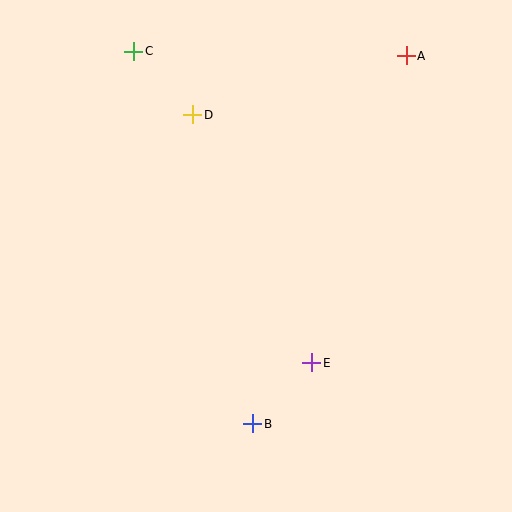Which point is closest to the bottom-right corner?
Point E is closest to the bottom-right corner.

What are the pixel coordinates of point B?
Point B is at (253, 424).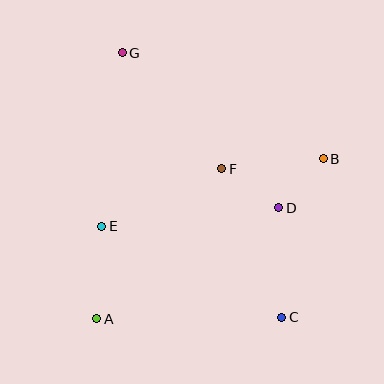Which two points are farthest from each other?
Points C and G are farthest from each other.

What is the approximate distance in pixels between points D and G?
The distance between D and G is approximately 220 pixels.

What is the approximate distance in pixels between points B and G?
The distance between B and G is approximately 228 pixels.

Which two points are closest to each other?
Points B and D are closest to each other.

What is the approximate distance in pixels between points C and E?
The distance between C and E is approximately 202 pixels.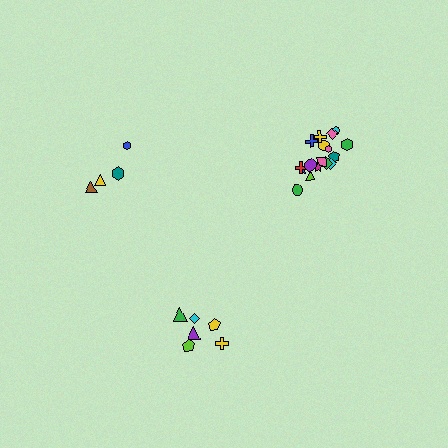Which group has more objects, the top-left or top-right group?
The top-right group.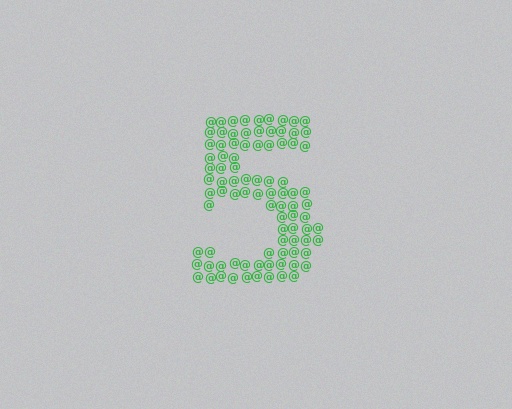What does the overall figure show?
The overall figure shows the digit 5.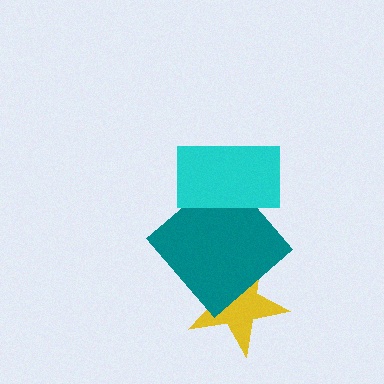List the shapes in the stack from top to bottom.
From top to bottom: the cyan rectangle, the teal diamond, the yellow star.